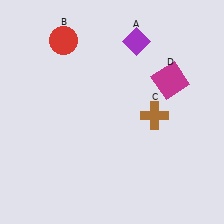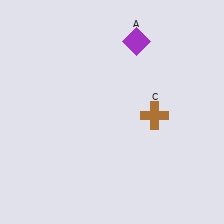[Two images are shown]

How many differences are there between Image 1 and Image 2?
There are 2 differences between the two images.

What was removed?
The red circle (B), the magenta square (D) were removed in Image 2.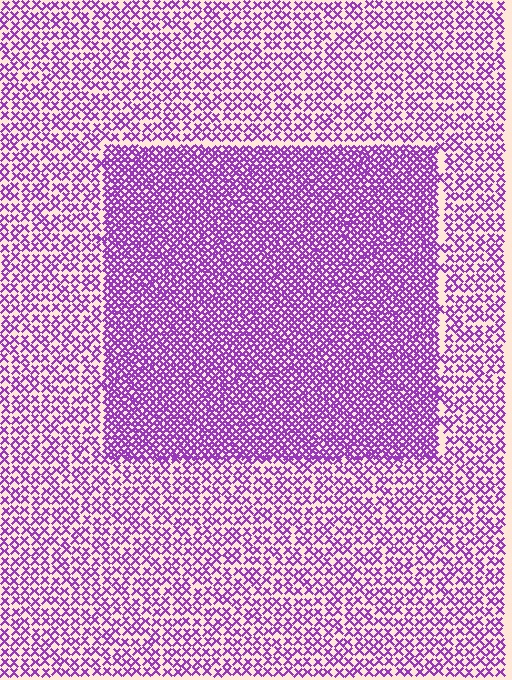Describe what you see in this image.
The image contains small purple elements arranged at two different densities. A rectangle-shaped region is visible where the elements are more densely packed than the surrounding area.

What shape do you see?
I see a rectangle.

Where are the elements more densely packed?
The elements are more densely packed inside the rectangle boundary.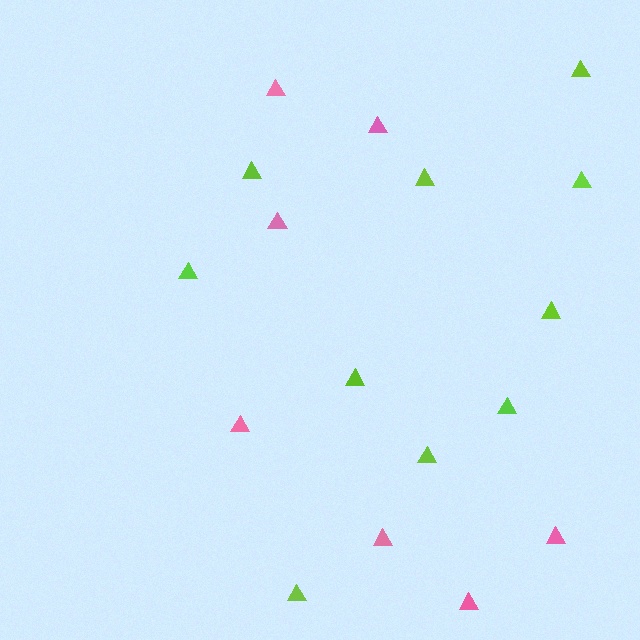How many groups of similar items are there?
There are 2 groups: one group of pink triangles (7) and one group of lime triangles (10).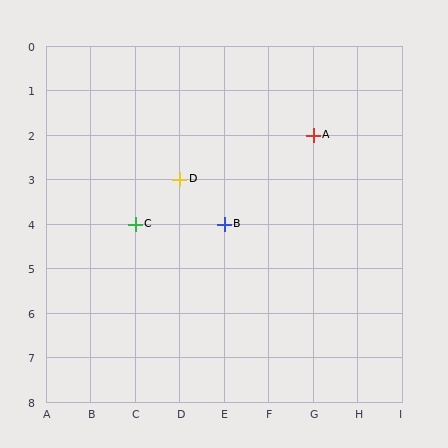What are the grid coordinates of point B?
Point B is at grid coordinates (E, 4).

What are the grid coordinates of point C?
Point C is at grid coordinates (C, 4).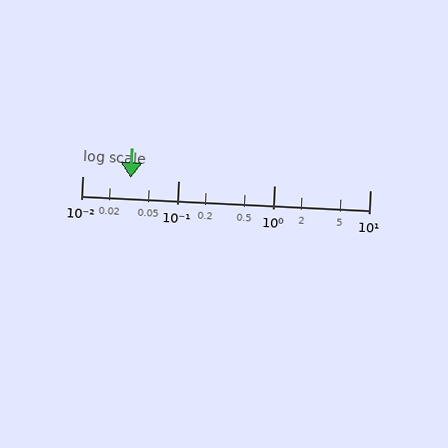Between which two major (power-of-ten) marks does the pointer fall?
The pointer is between 0.01 and 0.1.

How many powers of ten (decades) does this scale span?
The scale spans 3 decades, from 0.01 to 10.